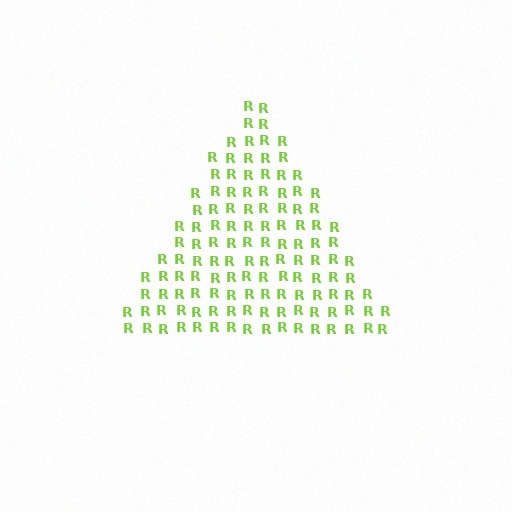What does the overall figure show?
The overall figure shows a triangle.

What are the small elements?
The small elements are letter R's.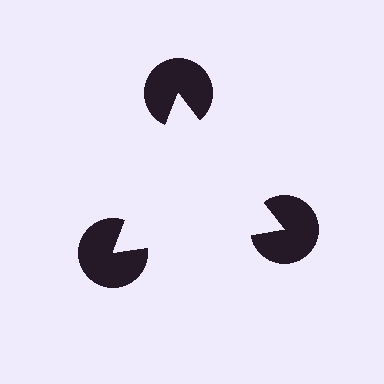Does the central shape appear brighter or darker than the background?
It typically appears slightly brighter than the background, even though no actual brightness change is drawn.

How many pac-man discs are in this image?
There are 3 — one at each vertex of the illusory triangle.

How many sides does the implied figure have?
3 sides.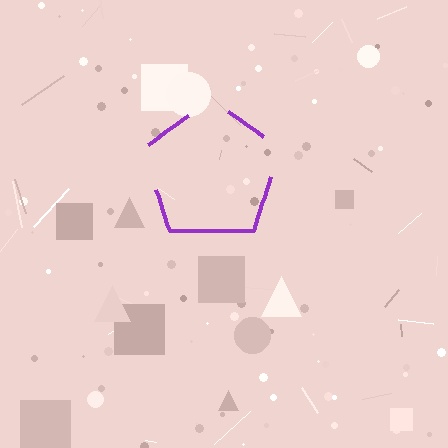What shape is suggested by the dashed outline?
The dashed outline suggests a pentagon.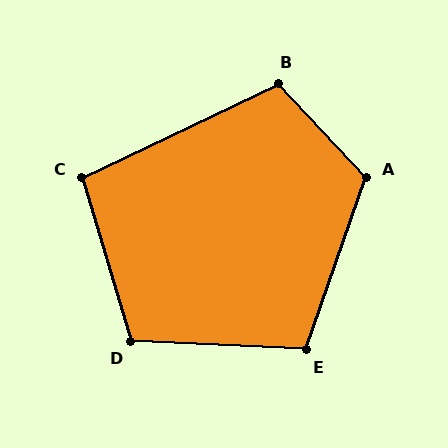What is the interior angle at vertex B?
Approximately 108 degrees (obtuse).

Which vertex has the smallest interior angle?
C, at approximately 99 degrees.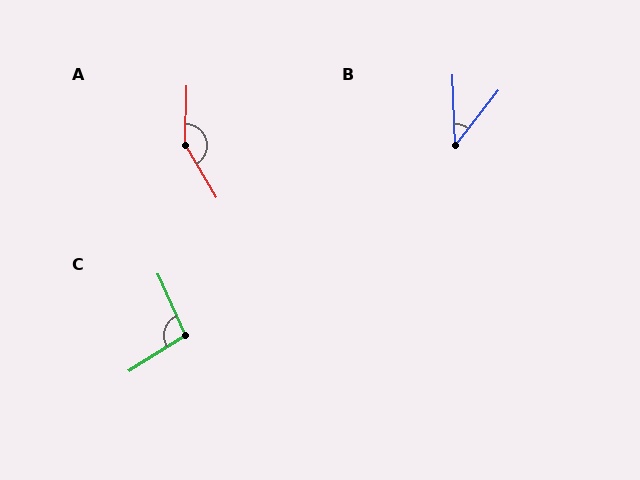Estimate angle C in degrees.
Approximately 98 degrees.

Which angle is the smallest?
B, at approximately 40 degrees.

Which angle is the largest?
A, at approximately 148 degrees.